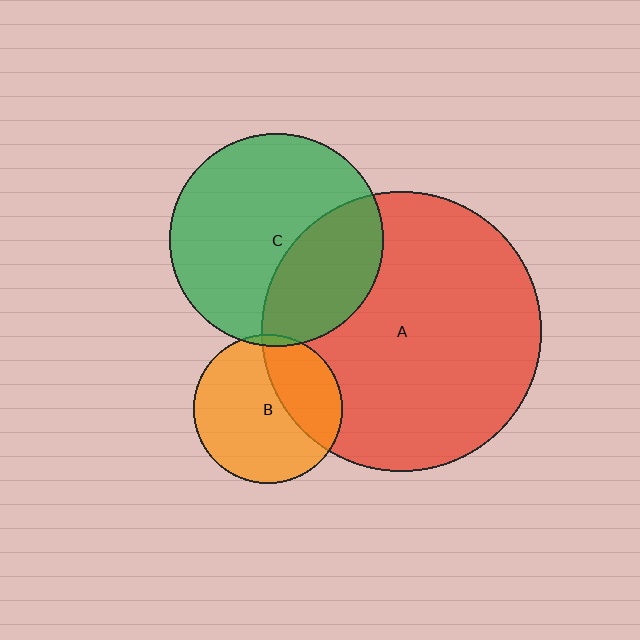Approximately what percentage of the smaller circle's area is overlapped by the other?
Approximately 5%.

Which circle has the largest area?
Circle A (red).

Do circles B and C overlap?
Yes.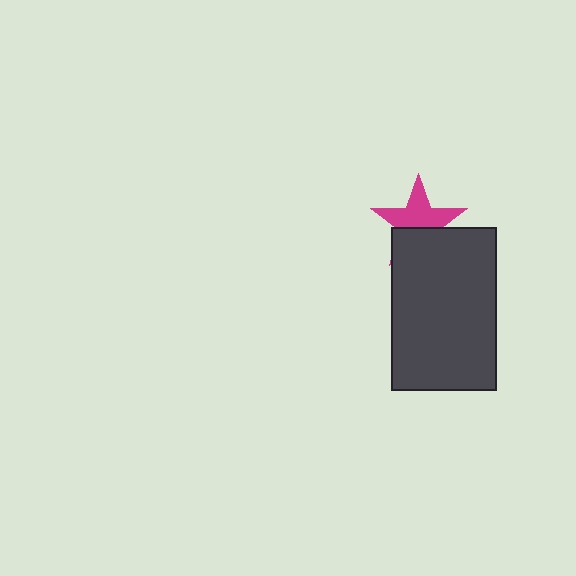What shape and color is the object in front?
The object in front is a dark gray rectangle.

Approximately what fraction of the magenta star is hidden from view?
Roughly 40% of the magenta star is hidden behind the dark gray rectangle.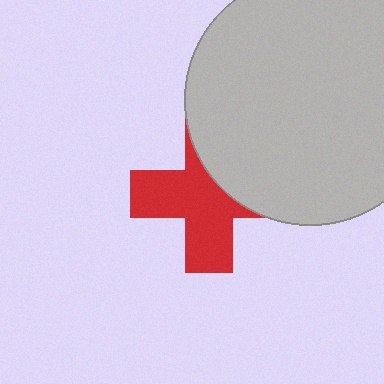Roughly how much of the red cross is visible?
About half of it is visible (roughly 61%).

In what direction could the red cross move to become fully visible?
The red cross could move toward the lower-left. That would shift it out from behind the light gray circle entirely.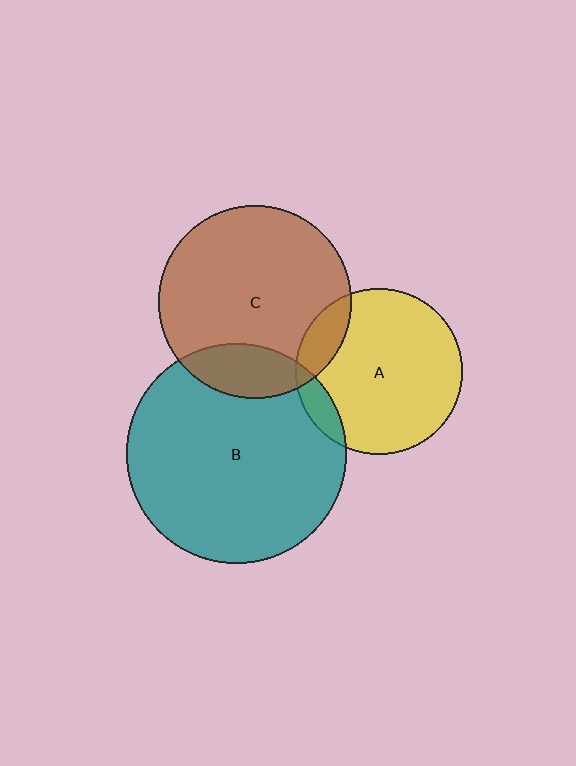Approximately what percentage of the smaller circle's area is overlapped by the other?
Approximately 20%.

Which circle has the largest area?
Circle B (teal).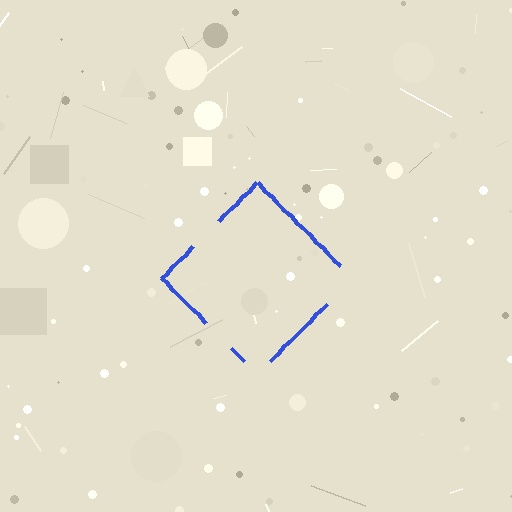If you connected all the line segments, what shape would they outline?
They would outline a diamond.